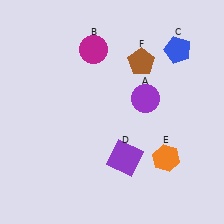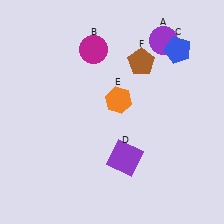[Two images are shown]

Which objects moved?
The objects that moved are: the purple circle (A), the orange hexagon (E).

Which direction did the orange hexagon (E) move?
The orange hexagon (E) moved up.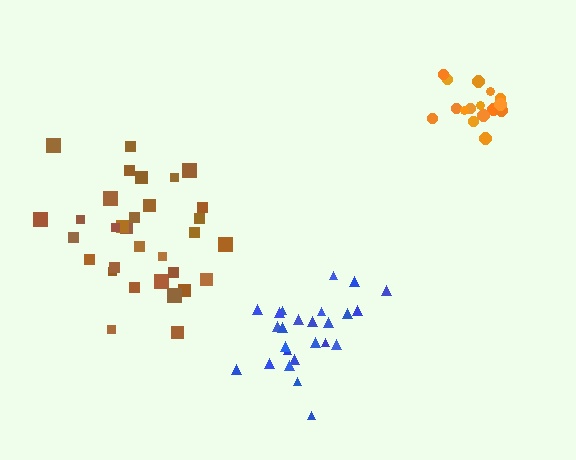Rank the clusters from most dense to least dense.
orange, blue, brown.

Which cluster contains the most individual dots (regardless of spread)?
Brown (33).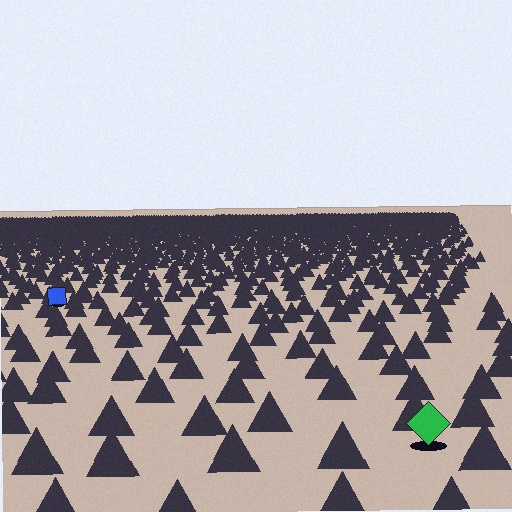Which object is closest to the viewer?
The green diamond is closest. The texture marks near it are larger and more spread out.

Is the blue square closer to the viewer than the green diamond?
No. The green diamond is closer — you can tell from the texture gradient: the ground texture is coarser near it.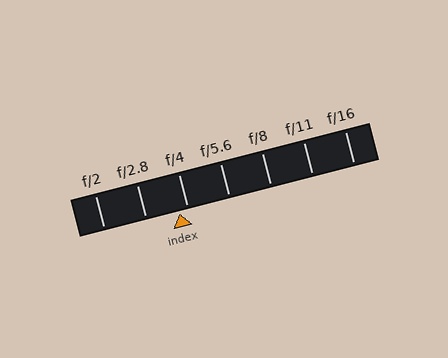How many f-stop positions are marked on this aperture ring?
There are 7 f-stop positions marked.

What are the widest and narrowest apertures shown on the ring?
The widest aperture shown is f/2 and the narrowest is f/16.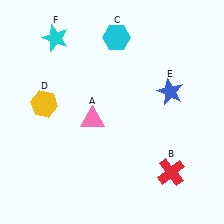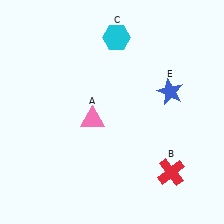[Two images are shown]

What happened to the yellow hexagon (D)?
The yellow hexagon (D) was removed in Image 2. It was in the top-left area of Image 1.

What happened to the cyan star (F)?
The cyan star (F) was removed in Image 2. It was in the top-left area of Image 1.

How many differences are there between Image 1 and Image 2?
There are 2 differences between the two images.